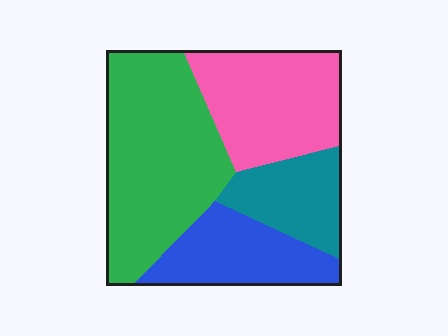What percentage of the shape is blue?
Blue takes up less than a quarter of the shape.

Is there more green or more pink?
Green.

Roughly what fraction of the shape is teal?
Teal covers roughly 15% of the shape.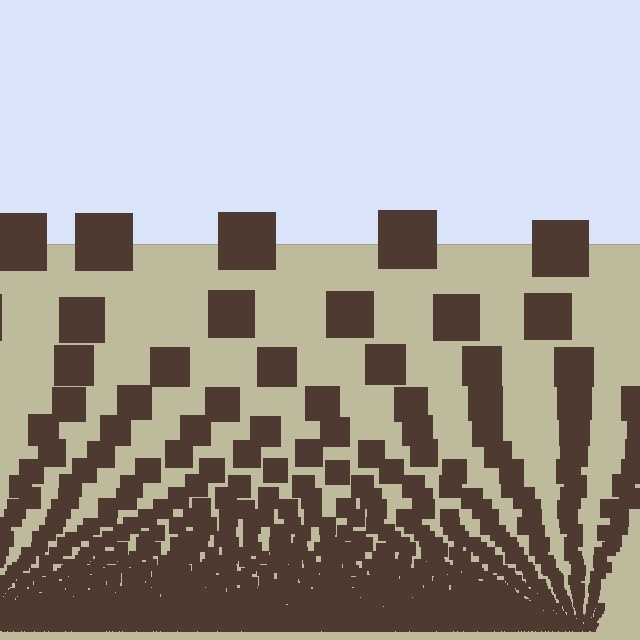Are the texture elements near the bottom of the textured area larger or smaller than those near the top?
Smaller. The gradient is inverted — elements near the bottom are smaller and denser.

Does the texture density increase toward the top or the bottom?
Density increases toward the bottom.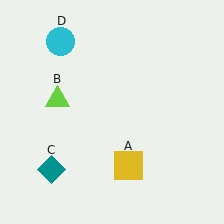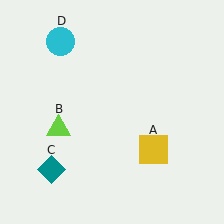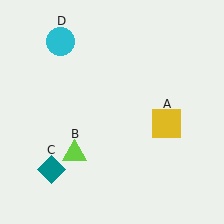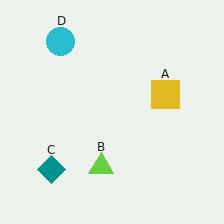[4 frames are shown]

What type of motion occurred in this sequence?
The yellow square (object A), lime triangle (object B) rotated counterclockwise around the center of the scene.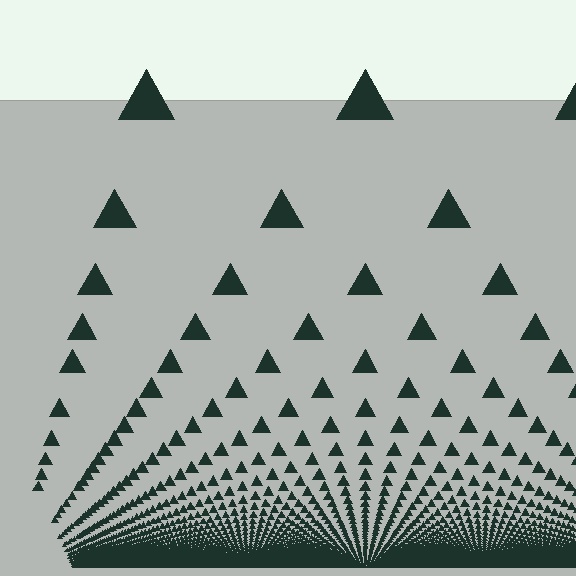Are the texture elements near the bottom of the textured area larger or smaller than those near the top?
Smaller. The gradient is inverted — elements near the bottom are smaller and denser.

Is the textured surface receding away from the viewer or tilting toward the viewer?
The surface appears to tilt toward the viewer. Texture elements get larger and sparser toward the top.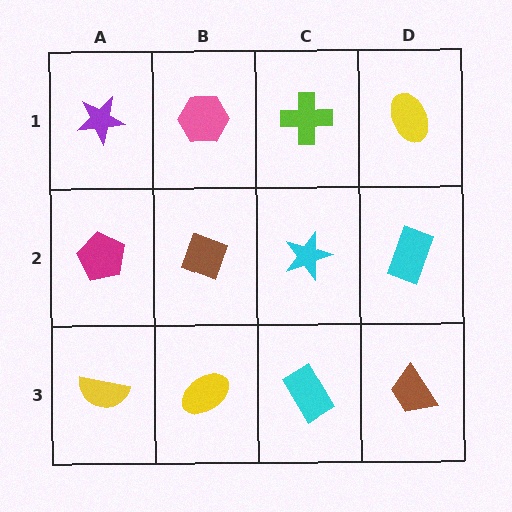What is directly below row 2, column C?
A cyan rectangle.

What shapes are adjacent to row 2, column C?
A lime cross (row 1, column C), a cyan rectangle (row 3, column C), a brown diamond (row 2, column B), a cyan rectangle (row 2, column D).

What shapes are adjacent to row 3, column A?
A magenta pentagon (row 2, column A), a yellow ellipse (row 3, column B).